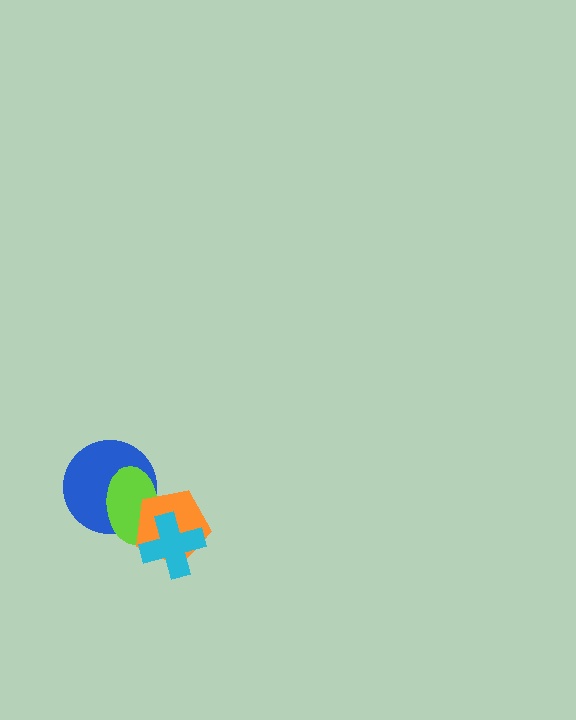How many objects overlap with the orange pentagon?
3 objects overlap with the orange pentagon.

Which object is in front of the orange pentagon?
The cyan cross is in front of the orange pentagon.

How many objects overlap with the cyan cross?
2 objects overlap with the cyan cross.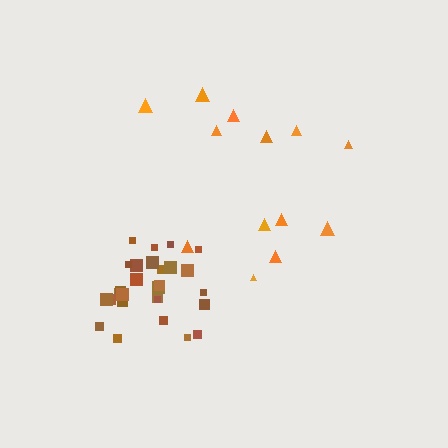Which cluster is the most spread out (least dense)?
Orange.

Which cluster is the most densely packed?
Brown.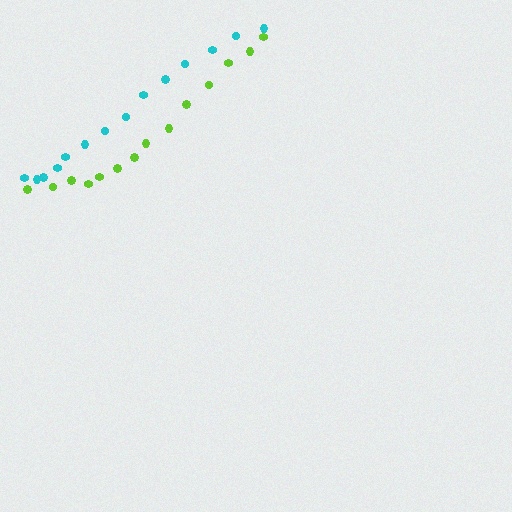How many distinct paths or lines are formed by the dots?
There are 2 distinct paths.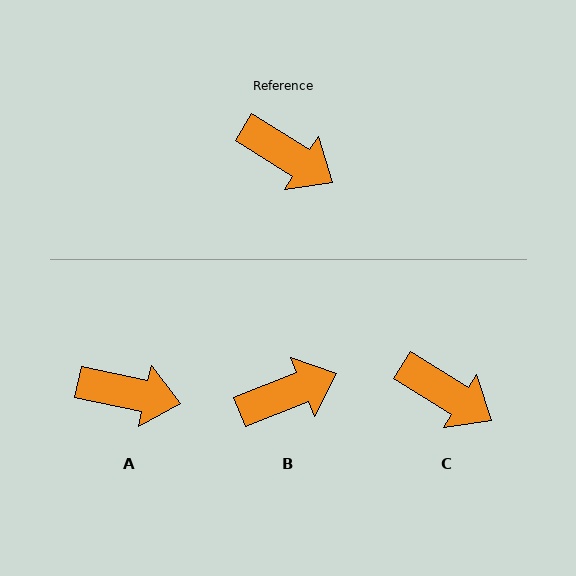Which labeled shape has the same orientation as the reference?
C.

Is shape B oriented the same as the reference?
No, it is off by about 54 degrees.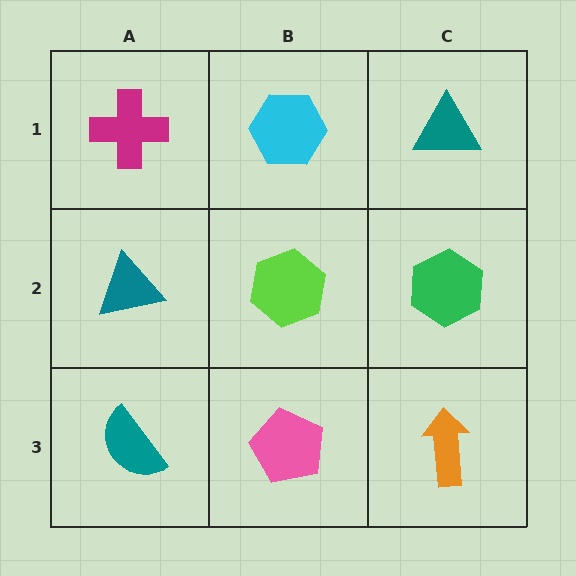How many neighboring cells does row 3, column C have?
2.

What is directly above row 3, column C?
A green hexagon.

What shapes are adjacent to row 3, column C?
A green hexagon (row 2, column C), a pink pentagon (row 3, column B).